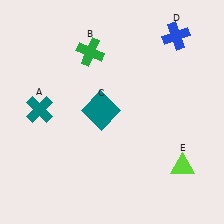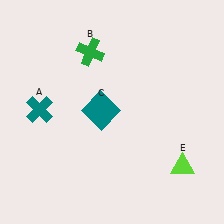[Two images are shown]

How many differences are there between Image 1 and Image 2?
There is 1 difference between the two images.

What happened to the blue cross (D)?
The blue cross (D) was removed in Image 2. It was in the top-right area of Image 1.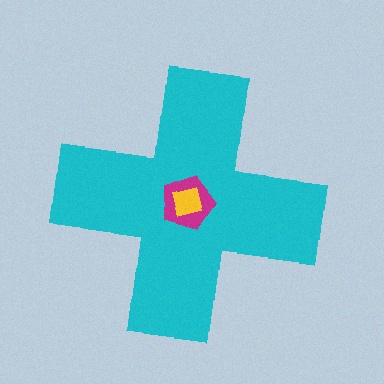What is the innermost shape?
The yellow square.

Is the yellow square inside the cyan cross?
Yes.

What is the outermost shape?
The cyan cross.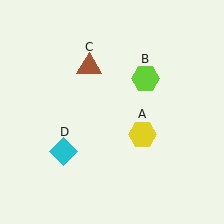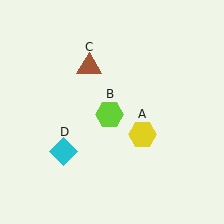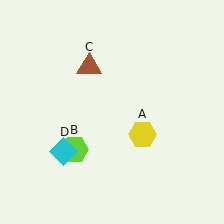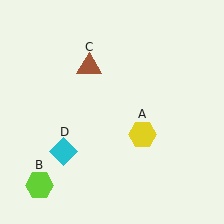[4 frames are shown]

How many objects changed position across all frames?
1 object changed position: lime hexagon (object B).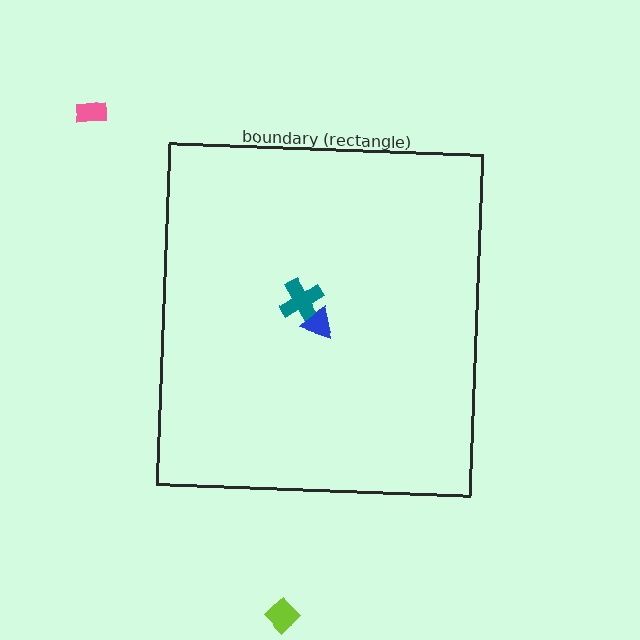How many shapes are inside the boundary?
2 inside, 2 outside.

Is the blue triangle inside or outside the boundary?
Inside.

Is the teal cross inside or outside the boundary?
Inside.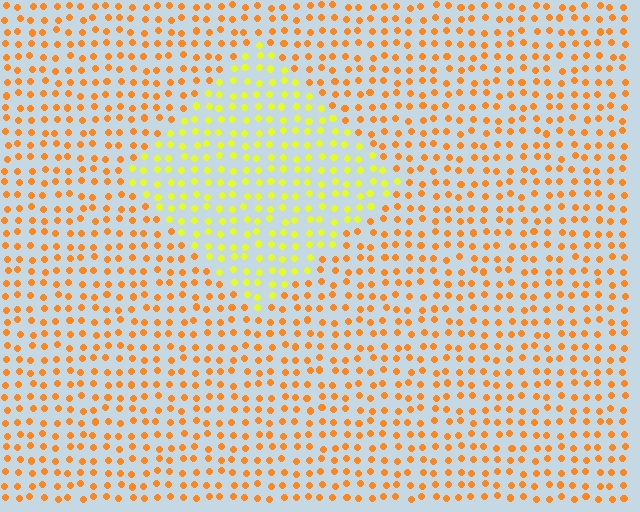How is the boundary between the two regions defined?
The boundary is defined purely by a slight shift in hue (about 38 degrees). Spacing, size, and orientation are identical on both sides.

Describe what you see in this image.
The image is filled with small orange elements in a uniform arrangement. A diamond-shaped region is visible where the elements are tinted to a slightly different hue, forming a subtle color boundary.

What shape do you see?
I see a diamond.